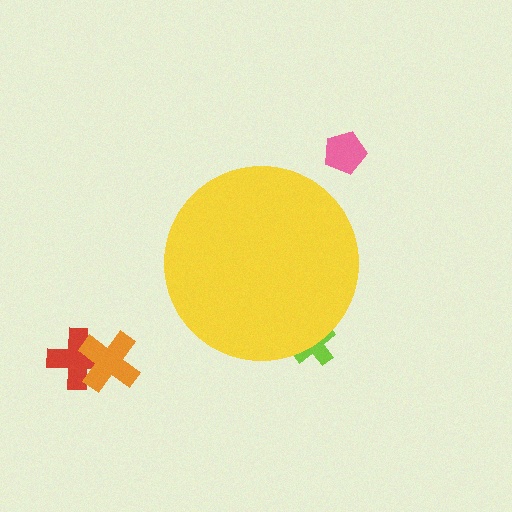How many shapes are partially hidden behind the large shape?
1 shape is partially hidden.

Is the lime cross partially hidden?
Yes, the lime cross is partially hidden behind the yellow circle.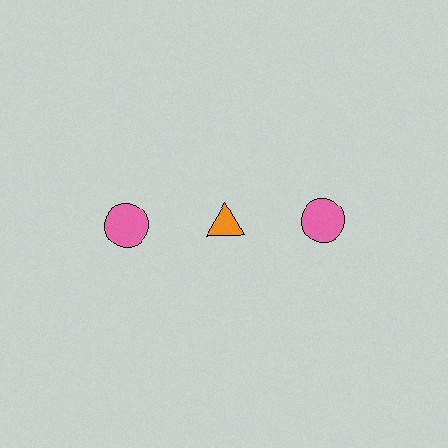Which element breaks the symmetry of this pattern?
The orange triangle in the top row, second from left column breaks the symmetry. All other shapes are pink circles.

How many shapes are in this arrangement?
There are 3 shapes arranged in a grid pattern.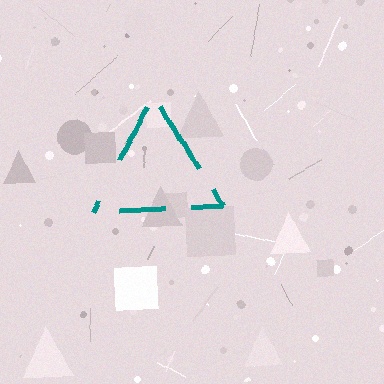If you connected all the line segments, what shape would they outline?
They would outline a triangle.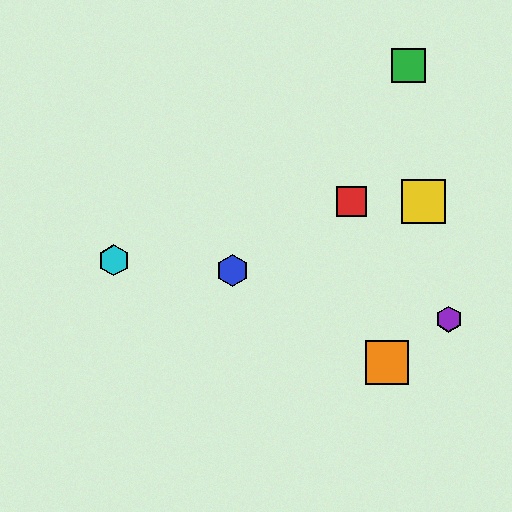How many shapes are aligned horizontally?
2 shapes (the red square, the yellow square) are aligned horizontally.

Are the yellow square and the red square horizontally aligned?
Yes, both are at y≈201.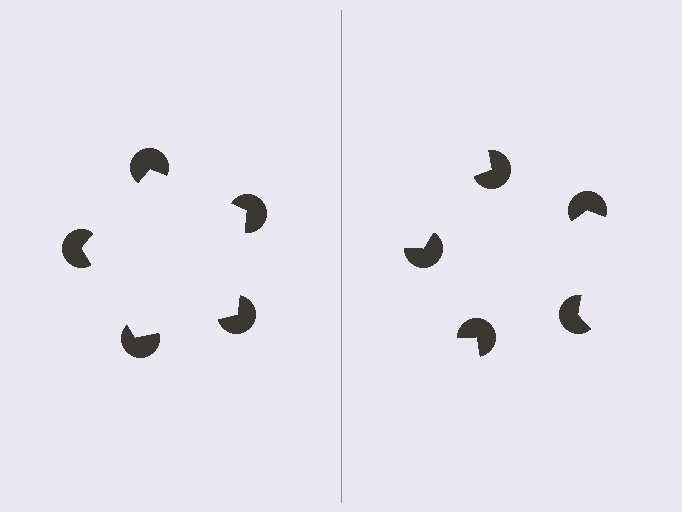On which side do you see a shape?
An illusory pentagon appears on the left side. On the right side the wedge cuts are rotated, so no coherent shape forms.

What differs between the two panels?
The pac-man discs are positioned identically on both sides; only the wedge orientations differ. On the left they align to a pentagon; on the right they are misaligned.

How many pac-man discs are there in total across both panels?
10 — 5 on each side.